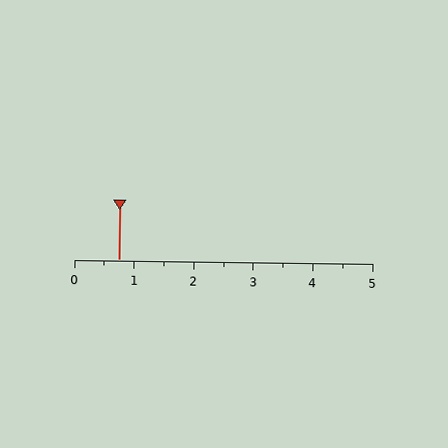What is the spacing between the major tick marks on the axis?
The major ticks are spaced 1 apart.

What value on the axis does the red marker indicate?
The marker indicates approximately 0.8.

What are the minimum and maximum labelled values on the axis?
The axis runs from 0 to 5.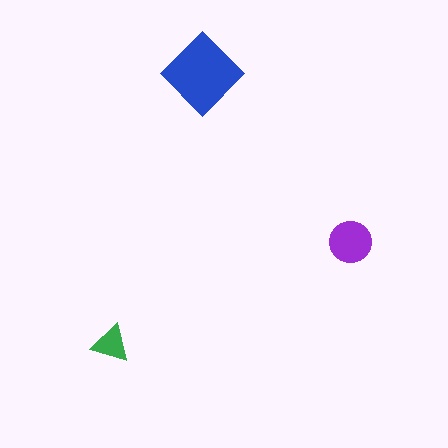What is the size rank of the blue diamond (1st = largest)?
1st.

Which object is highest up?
The blue diamond is topmost.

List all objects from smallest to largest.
The green triangle, the purple circle, the blue diamond.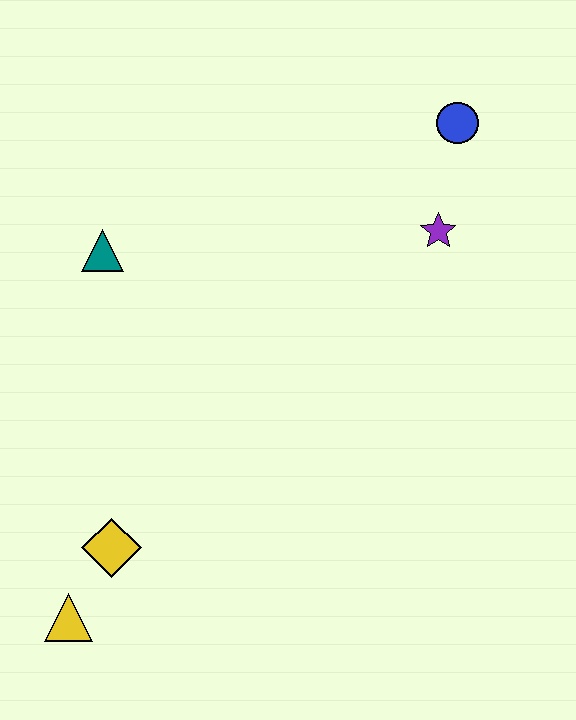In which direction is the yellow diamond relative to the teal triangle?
The yellow diamond is below the teal triangle.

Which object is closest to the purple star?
The blue circle is closest to the purple star.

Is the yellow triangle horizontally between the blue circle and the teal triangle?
No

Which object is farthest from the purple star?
The yellow triangle is farthest from the purple star.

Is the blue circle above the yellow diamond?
Yes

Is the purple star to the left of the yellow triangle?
No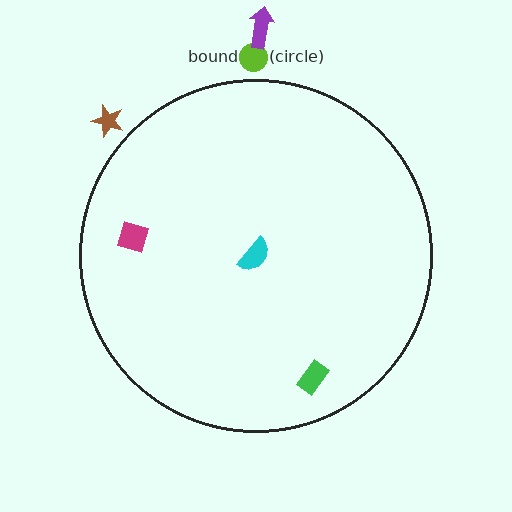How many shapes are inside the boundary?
3 inside, 3 outside.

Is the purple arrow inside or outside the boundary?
Outside.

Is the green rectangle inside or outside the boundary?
Inside.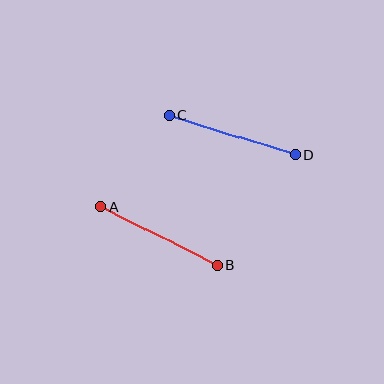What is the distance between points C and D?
The distance is approximately 131 pixels.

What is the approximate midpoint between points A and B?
The midpoint is at approximately (159, 236) pixels.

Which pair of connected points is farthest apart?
Points C and D are farthest apart.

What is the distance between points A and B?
The distance is approximately 130 pixels.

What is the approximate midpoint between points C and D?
The midpoint is at approximately (232, 135) pixels.